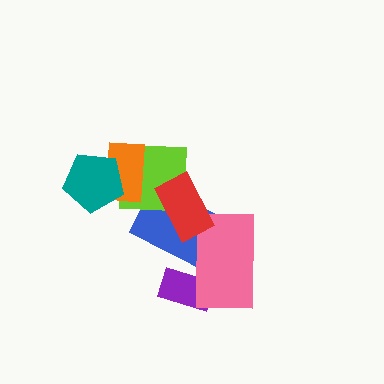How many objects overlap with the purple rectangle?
2 objects overlap with the purple rectangle.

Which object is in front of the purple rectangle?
The pink rectangle is in front of the purple rectangle.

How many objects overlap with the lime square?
4 objects overlap with the lime square.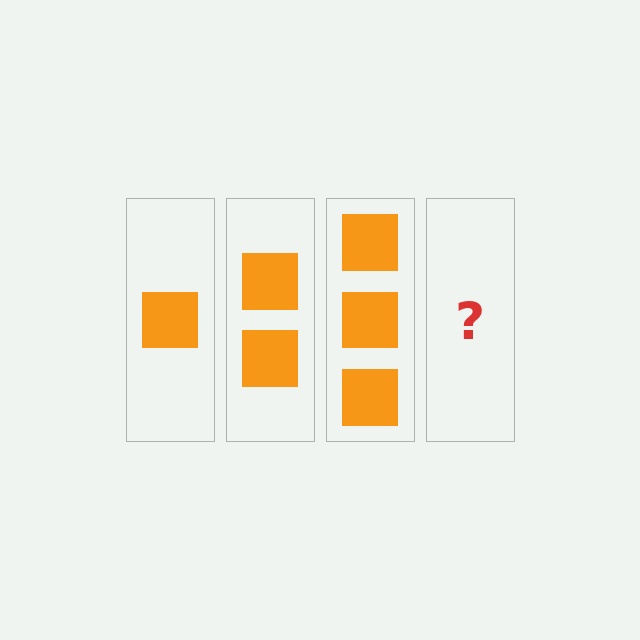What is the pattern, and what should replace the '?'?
The pattern is that each step adds one more square. The '?' should be 4 squares.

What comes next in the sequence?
The next element should be 4 squares.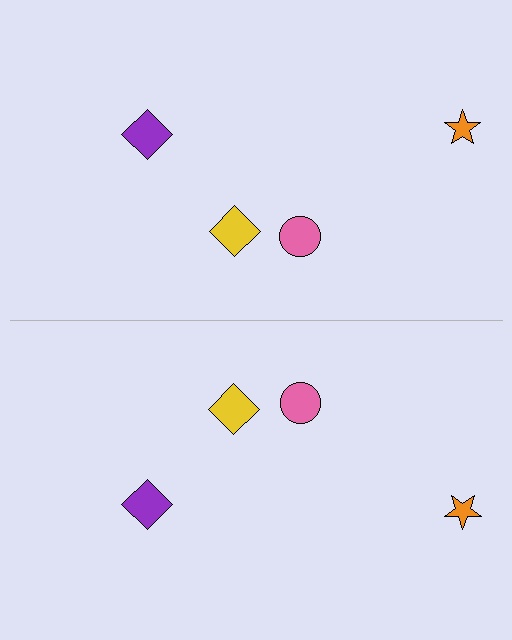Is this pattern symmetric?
Yes, this pattern has bilateral (reflection) symmetry.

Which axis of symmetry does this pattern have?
The pattern has a horizontal axis of symmetry running through the center of the image.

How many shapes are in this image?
There are 8 shapes in this image.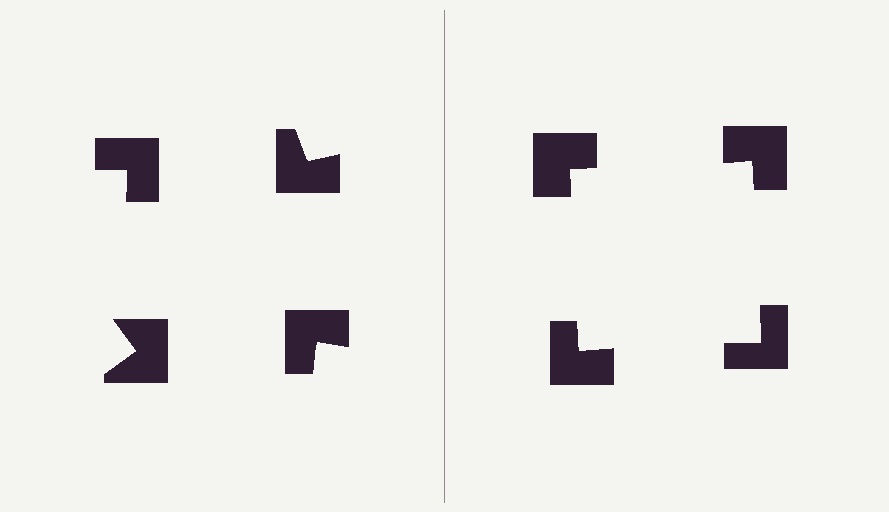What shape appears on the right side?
An illusory square.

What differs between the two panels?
The notched squares are positioned identically on both sides; only the wedge orientations differ. On the right they align to a square; on the left they are misaligned.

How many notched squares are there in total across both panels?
8 — 4 on each side.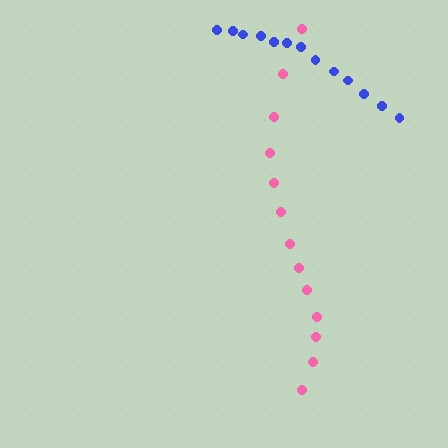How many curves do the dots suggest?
There are 2 distinct paths.